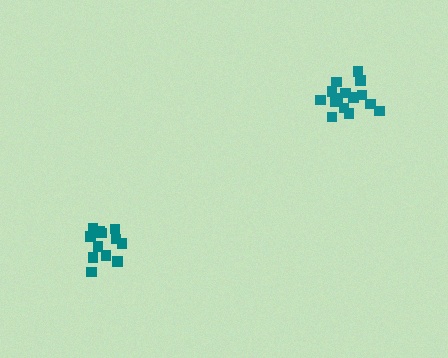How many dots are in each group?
Group 1: 13 dots, Group 2: 16 dots (29 total).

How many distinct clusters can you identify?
There are 2 distinct clusters.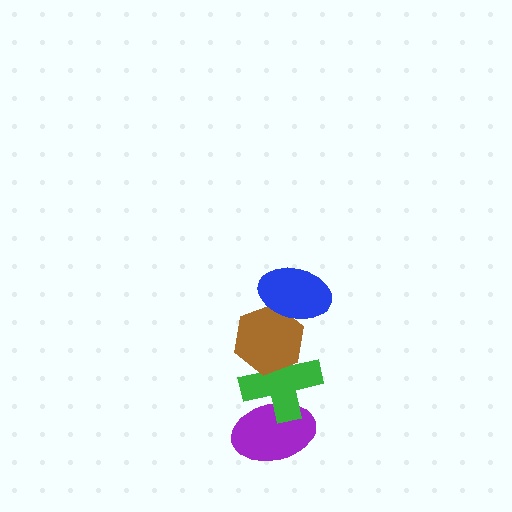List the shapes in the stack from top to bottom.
From top to bottom: the blue ellipse, the brown hexagon, the green cross, the purple ellipse.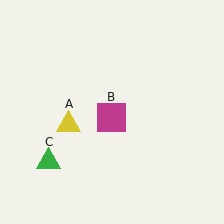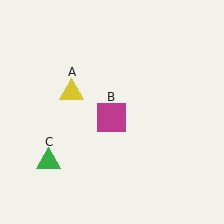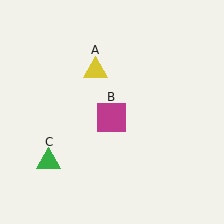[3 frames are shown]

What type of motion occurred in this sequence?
The yellow triangle (object A) rotated clockwise around the center of the scene.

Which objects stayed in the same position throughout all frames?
Magenta square (object B) and green triangle (object C) remained stationary.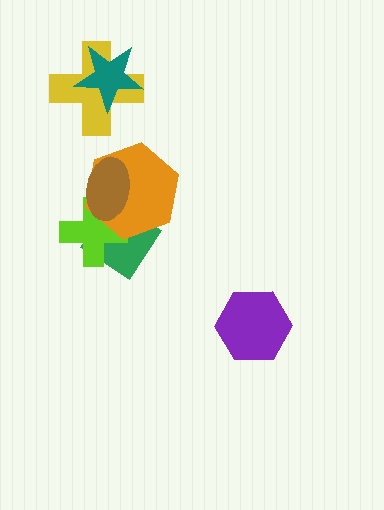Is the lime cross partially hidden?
Yes, it is partially covered by another shape.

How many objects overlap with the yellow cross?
1 object overlaps with the yellow cross.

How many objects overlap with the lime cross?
3 objects overlap with the lime cross.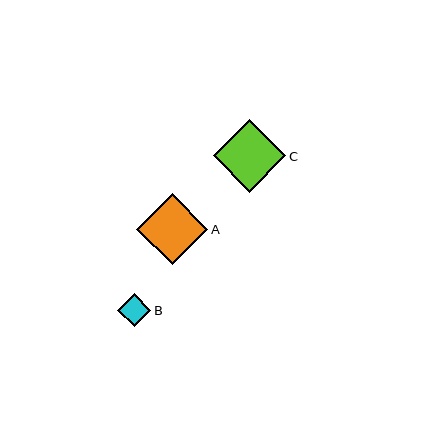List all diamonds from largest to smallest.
From largest to smallest: C, A, B.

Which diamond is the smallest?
Diamond B is the smallest with a size of approximately 33 pixels.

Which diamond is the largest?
Diamond C is the largest with a size of approximately 73 pixels.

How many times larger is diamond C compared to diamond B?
Diamond C is approximately 2.2 times the size of diamond B.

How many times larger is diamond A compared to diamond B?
Diamond A is approximately 2.2 times the size of diamond B.